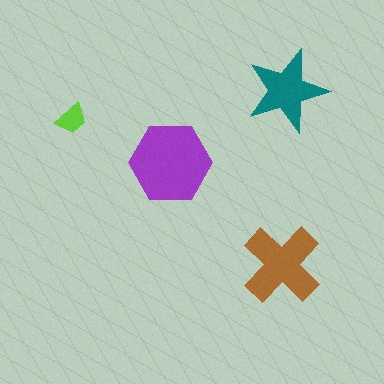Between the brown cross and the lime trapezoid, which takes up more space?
The brown cross.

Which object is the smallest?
The lime trapezoid.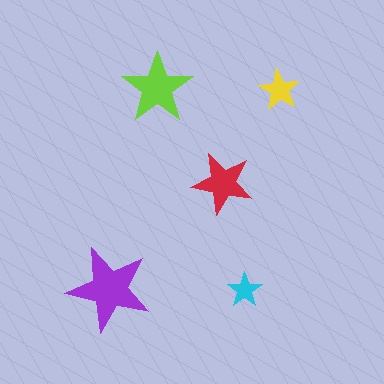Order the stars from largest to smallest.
the purple one, the lime one, the red one, the yellow one, the cyan one.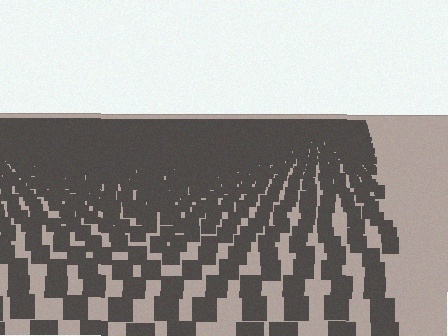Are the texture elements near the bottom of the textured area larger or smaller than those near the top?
Larger. Near the bottom, elements are closer to the viewer and appear at a bigger on-screen size.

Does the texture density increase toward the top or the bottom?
Density increases toward the top.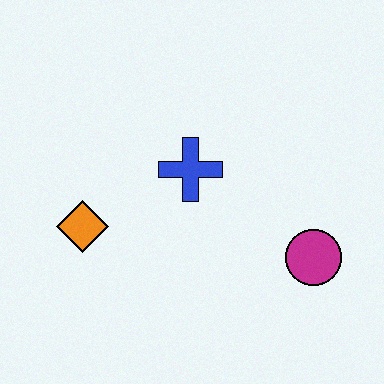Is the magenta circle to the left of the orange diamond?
No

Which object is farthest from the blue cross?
The magenta circle is farthest from the blue cross.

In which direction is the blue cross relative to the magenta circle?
The blue cross is to the left of the magenta circle.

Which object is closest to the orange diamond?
The blue cross is closest to the orange diamond.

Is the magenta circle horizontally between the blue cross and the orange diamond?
No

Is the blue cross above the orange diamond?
Yes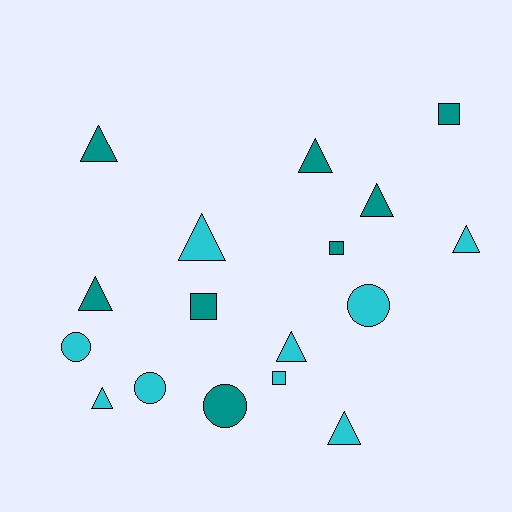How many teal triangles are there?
There are 4 teal triangles.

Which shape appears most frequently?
Triangle, with 9 objects.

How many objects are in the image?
There are 17 objects.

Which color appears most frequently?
Cyan, with 9 objects.